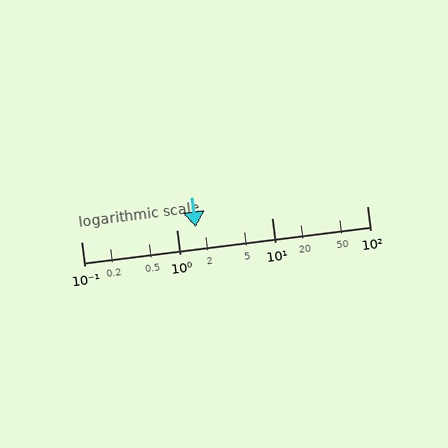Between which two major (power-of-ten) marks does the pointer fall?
The pointer is between 1 and 10.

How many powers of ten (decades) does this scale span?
The scale spans 3 decades, from 0.1 to 100.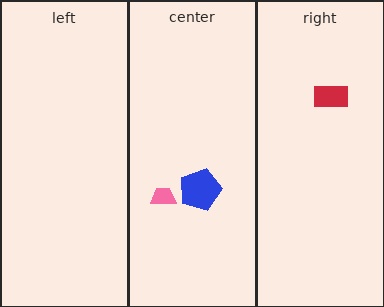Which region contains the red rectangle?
The right region.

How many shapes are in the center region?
2.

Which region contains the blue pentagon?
The center region.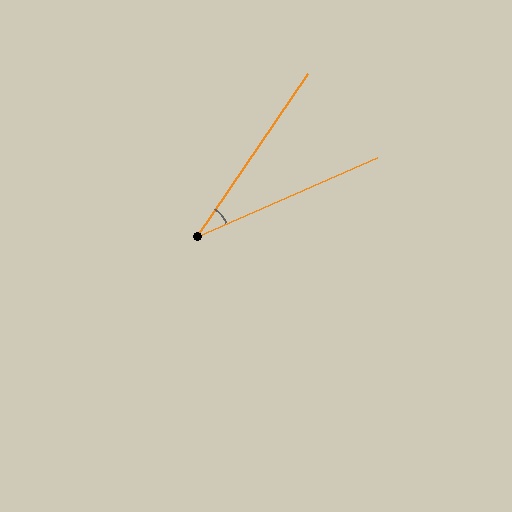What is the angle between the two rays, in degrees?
Approximately 32 degrees.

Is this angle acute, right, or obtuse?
It is acute.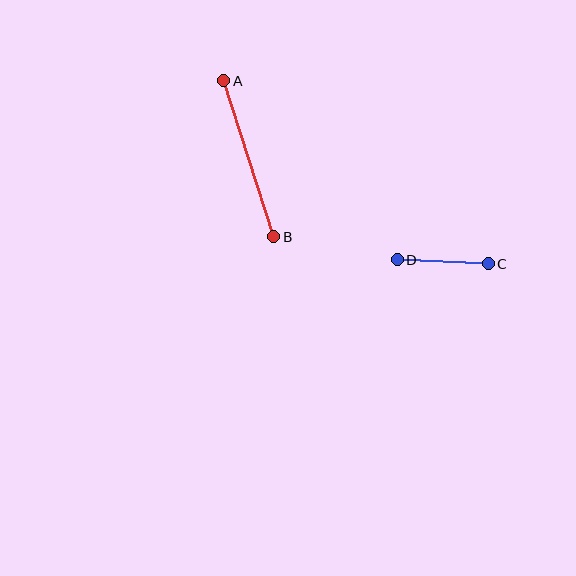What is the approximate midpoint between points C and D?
The midpoint is at approximately (443, 262) pixels.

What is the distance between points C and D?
The distance is approximately 91 pixels.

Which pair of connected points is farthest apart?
Points A and B are farthest apart.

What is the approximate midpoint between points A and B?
The midpoint is at approximately (249, 159) pixels.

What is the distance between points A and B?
The distance is approximately 164 pixels.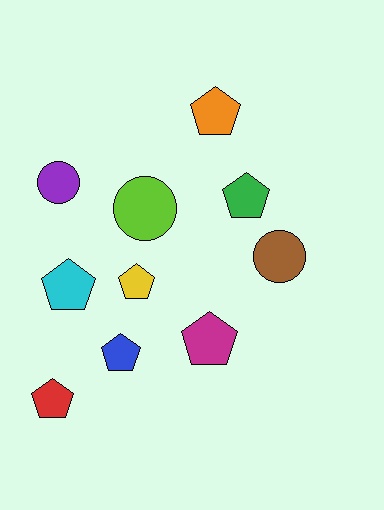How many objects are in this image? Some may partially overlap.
There are 10 objects.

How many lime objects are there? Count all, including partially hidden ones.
There is 1 lime object.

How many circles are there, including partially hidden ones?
There are 3 circles.